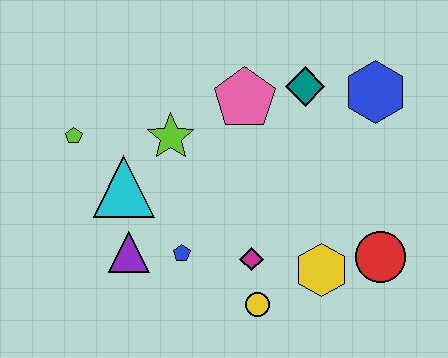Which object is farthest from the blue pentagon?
The blue hexagon is farthest from the blue pentagon.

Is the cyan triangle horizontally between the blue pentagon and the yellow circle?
No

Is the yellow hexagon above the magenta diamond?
No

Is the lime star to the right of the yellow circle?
No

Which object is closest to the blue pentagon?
The purple triangle is closest to the blue pentagon.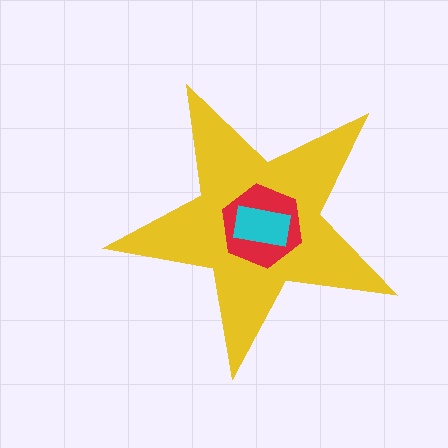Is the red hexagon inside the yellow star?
Yes.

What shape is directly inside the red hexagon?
The cyan rectangle.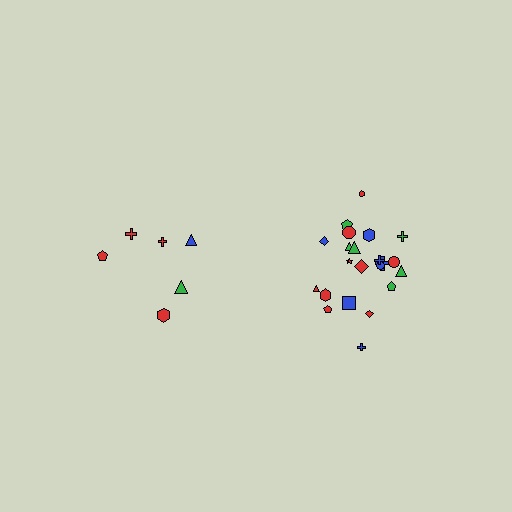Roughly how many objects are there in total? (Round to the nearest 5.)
Roughly 30 objects in total.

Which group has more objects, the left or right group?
The right group.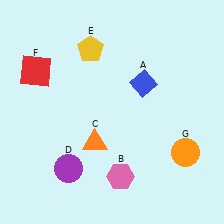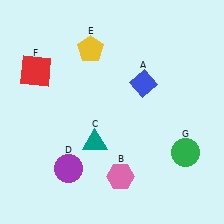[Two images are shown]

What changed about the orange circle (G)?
In Image 1, G is orange. In Image 2, it changed to green.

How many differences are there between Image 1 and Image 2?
There are 2 differences between the two images.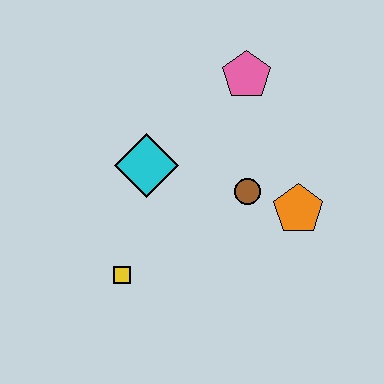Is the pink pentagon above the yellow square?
Yes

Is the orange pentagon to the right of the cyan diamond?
Yes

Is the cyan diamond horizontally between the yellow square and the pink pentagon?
Yes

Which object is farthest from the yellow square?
The pink pentagon is farthest from the yellow square.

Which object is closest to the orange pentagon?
The brown circle is closest to the orange pentagon.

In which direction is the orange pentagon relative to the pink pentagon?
The orange pentagon is below the pink pentagon.